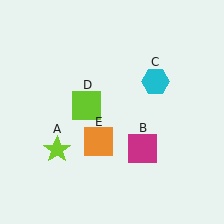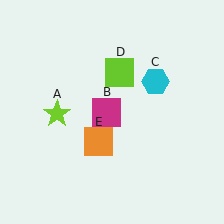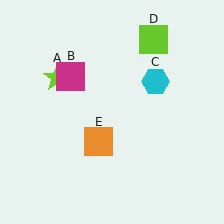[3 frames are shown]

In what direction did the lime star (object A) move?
The lime star (object A) moved up.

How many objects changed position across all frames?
3 objects changed position: lime star (object A), magenta square (object B), lime square (object D).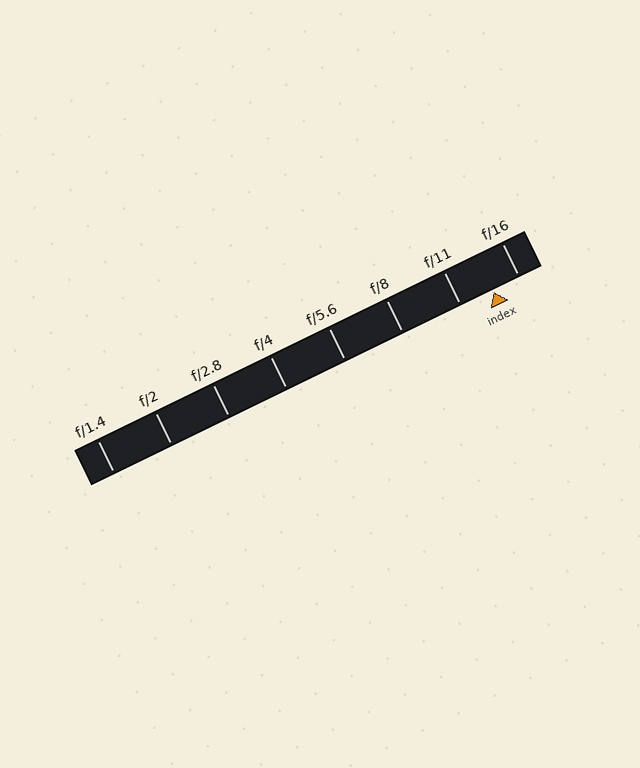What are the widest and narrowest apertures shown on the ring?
The widest aperture shown is f/1.4 and the narrowest is f/16.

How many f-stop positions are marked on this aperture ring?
There are 8 f-stop positions marked.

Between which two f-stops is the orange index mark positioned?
The index mark is between f/11 and f/16.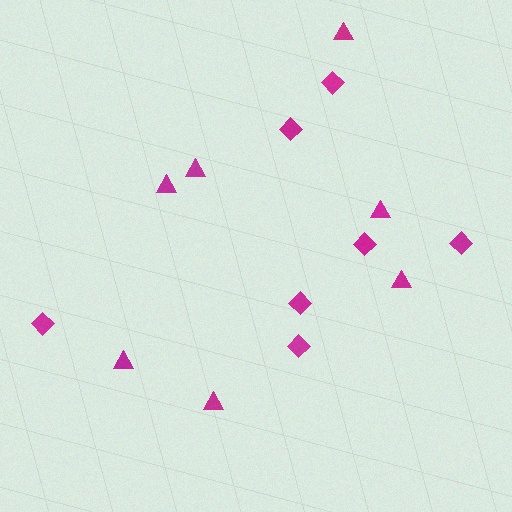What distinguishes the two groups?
There are 2 groups: one group of triangles (7) and one group of diamonds (7).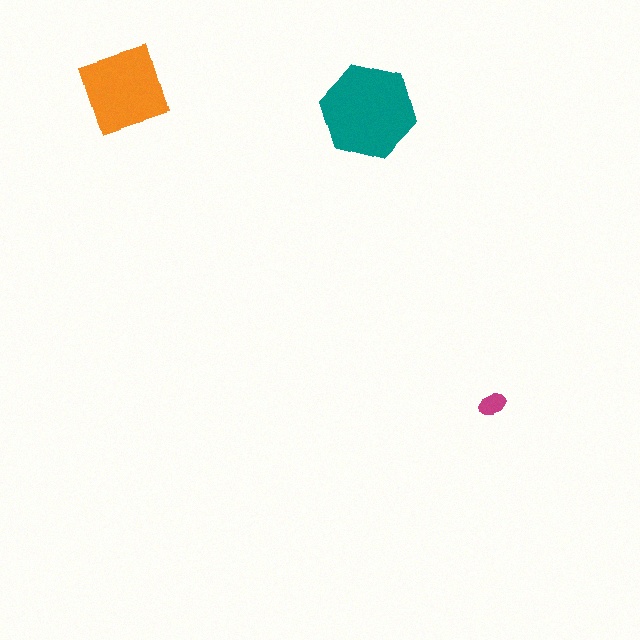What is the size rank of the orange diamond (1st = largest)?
2nd.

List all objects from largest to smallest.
The teal hexagon, the orange diamond, the magenta ellipse.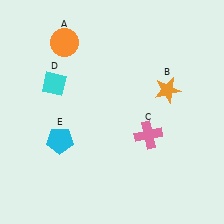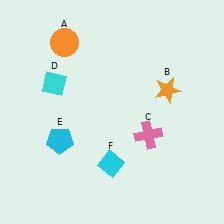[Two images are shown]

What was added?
A cyan diamond (F) was added in Image 2.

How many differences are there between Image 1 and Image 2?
There is 1 difference between the two images.